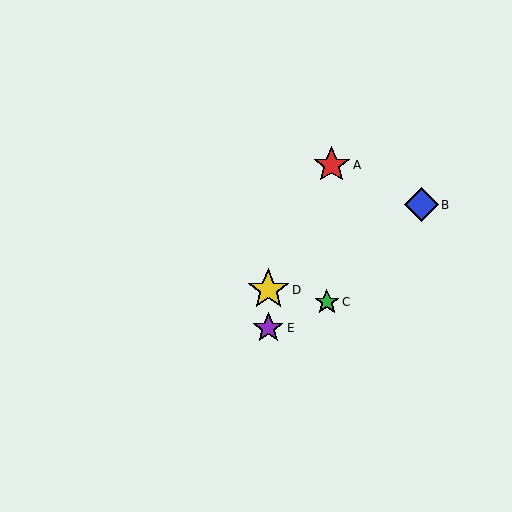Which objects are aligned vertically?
Objects D, E are aligned vertically.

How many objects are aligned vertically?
2 objects (D, E) are aligned vertically.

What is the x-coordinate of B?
Object B is at x≈422.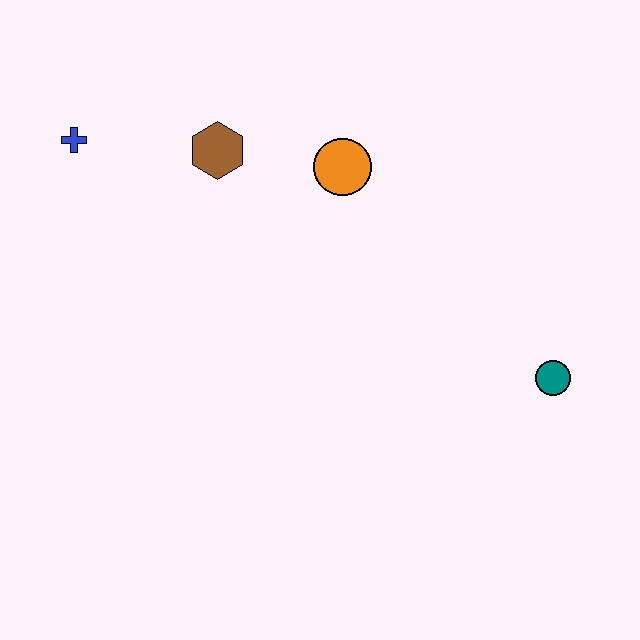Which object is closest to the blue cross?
The brown hexagon is closest to the blue cross.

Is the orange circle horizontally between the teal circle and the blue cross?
Yes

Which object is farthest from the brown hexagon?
The teal circle is farthest from the brown hexagon.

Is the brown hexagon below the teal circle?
No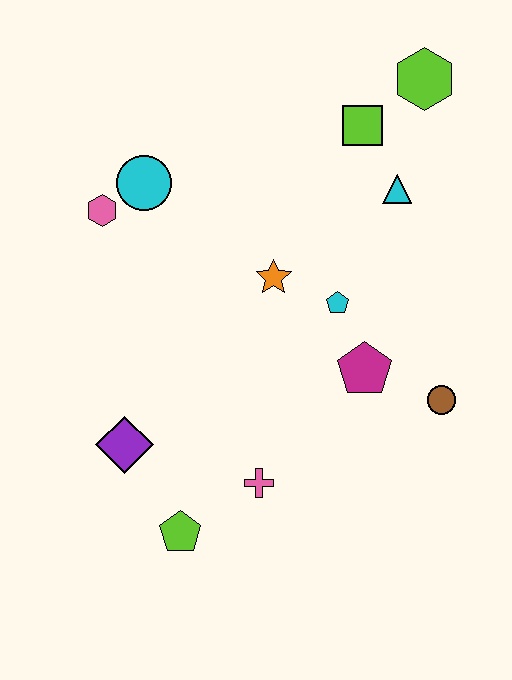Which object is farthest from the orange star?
The lime pentagon is farthest from the orange star.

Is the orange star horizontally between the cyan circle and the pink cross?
No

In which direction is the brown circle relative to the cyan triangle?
The brown circle is below the cyan triangle.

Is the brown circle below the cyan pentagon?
Yes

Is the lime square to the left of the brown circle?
Yes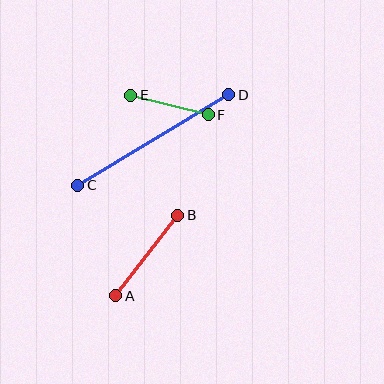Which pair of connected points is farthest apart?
Points C and D are farthest apart.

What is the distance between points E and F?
The distance is approximately 80 pixels.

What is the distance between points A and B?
The distance is approximately 102 pixels.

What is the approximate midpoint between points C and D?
The midpoint is at approximately (153, 140) pixels.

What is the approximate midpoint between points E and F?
The midpoint is at approximately (169, 105) pixels.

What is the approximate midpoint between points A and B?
The midpoint is at approximately (147, 256) pixels.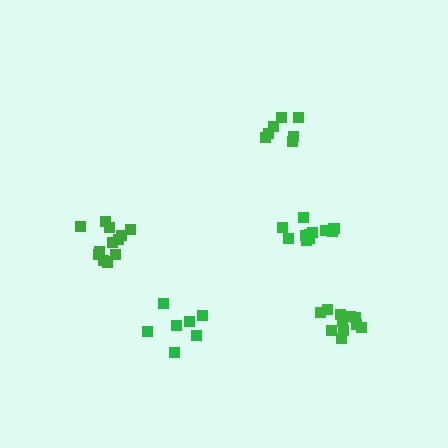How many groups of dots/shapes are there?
There are 5 groups.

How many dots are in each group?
Group 1: 7 dots, Group 2: 11 dots, Group 3: 12 dots, Group 4: 7 dots, Group 5: 11 dots (48 total).